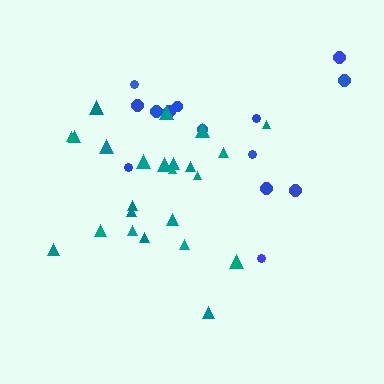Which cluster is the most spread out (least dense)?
Blue.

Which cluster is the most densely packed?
Teal.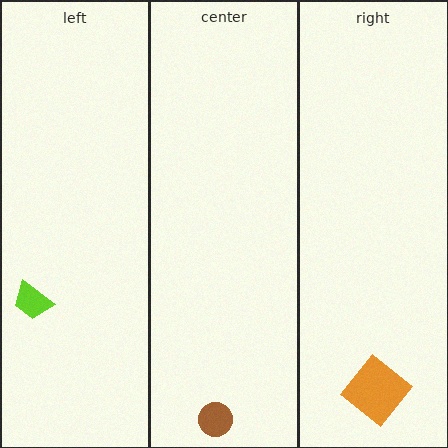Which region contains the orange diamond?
The right region.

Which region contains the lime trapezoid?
The left region.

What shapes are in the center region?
The brown circle.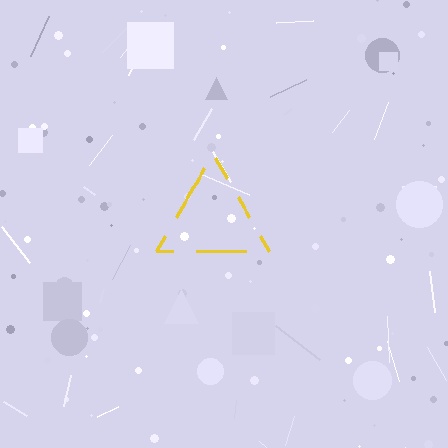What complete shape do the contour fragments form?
The contour fragments form a triangle.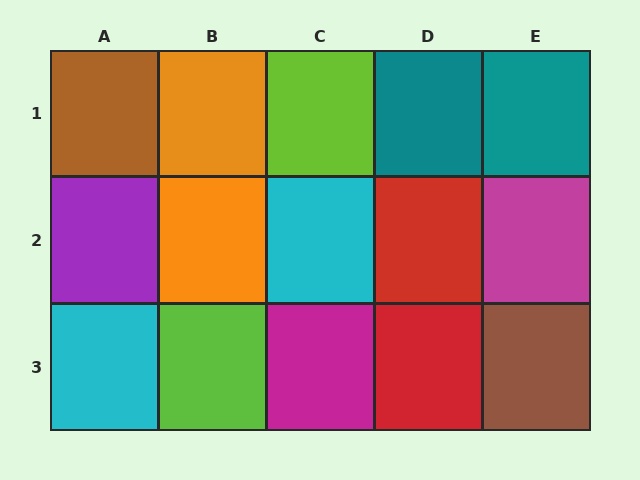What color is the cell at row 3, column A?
Cyan.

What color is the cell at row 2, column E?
Magenta.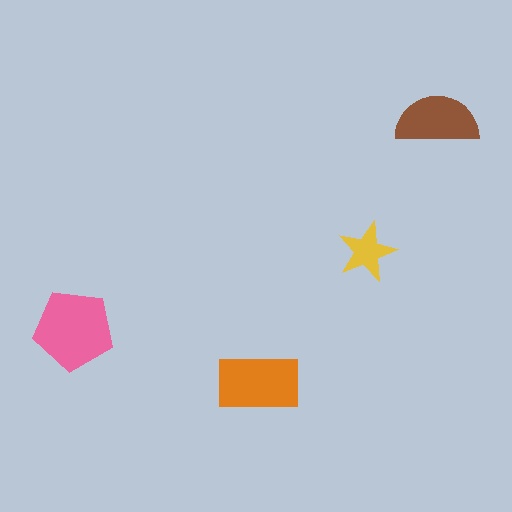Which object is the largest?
The pink pentagon.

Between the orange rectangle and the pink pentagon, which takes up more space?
The pink pentagon.